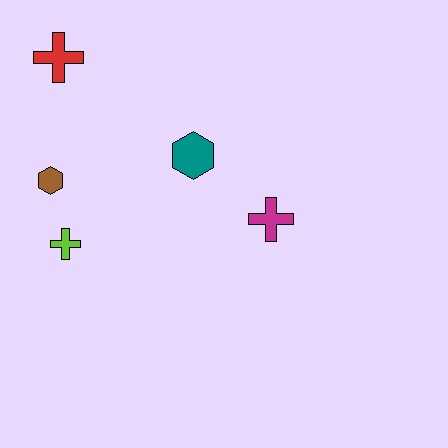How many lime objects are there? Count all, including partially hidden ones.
There is 1 lime object.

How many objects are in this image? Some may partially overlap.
There are 5 objects.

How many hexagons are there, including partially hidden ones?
There are 2 hexagons.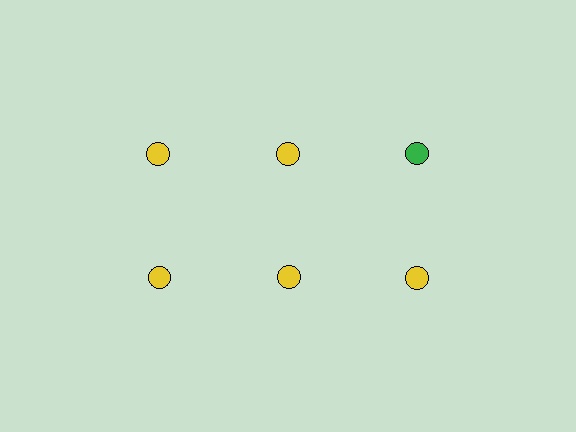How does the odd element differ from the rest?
It has a different color: green instead of yellow.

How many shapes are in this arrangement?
There are 6 shapes arranged in a grid pattern.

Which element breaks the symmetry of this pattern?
The green circle in the top row, center column breaks the symmetry. All other shapes are yellow circles.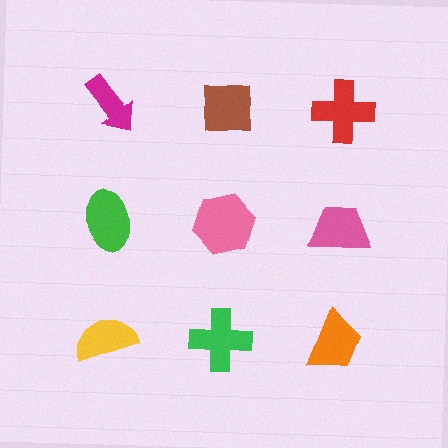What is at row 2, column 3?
A pink trapezoid.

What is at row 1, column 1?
A magenta arrow.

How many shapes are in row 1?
3 shapes.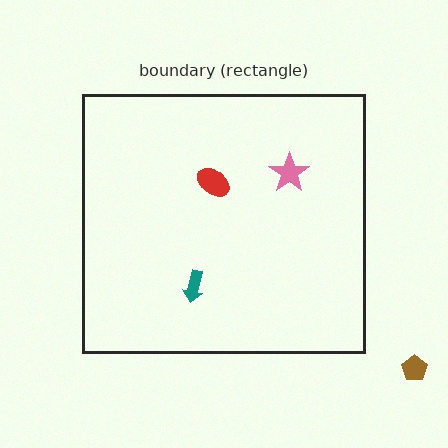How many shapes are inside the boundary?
3 inside, 1 outside.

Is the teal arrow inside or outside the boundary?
Inside.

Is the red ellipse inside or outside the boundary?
Inside.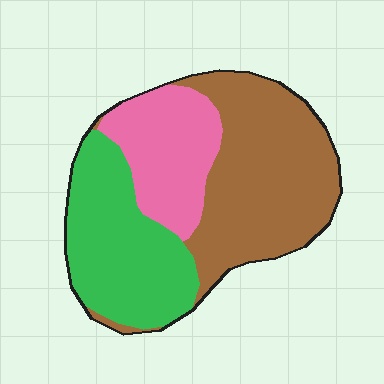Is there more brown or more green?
Brown.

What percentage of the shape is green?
Green covers 33% of the shape.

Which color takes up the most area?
Brown, at roughly 45%.